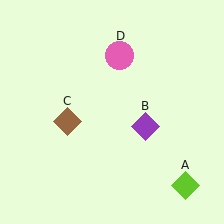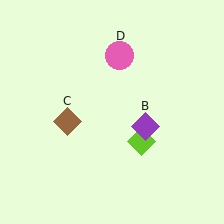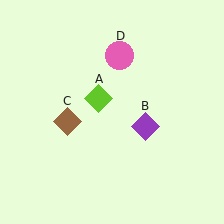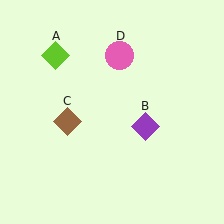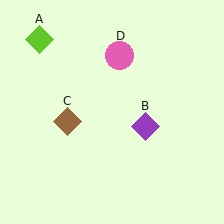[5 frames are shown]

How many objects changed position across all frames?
1 object changed position: lime diamond (object A).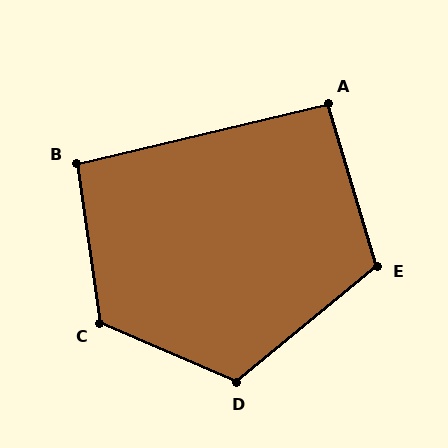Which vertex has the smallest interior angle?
A, at approximately 93 degrees.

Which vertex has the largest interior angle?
C, at approximately 122 degrees.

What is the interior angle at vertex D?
Approximately 117 degrees (obtuse).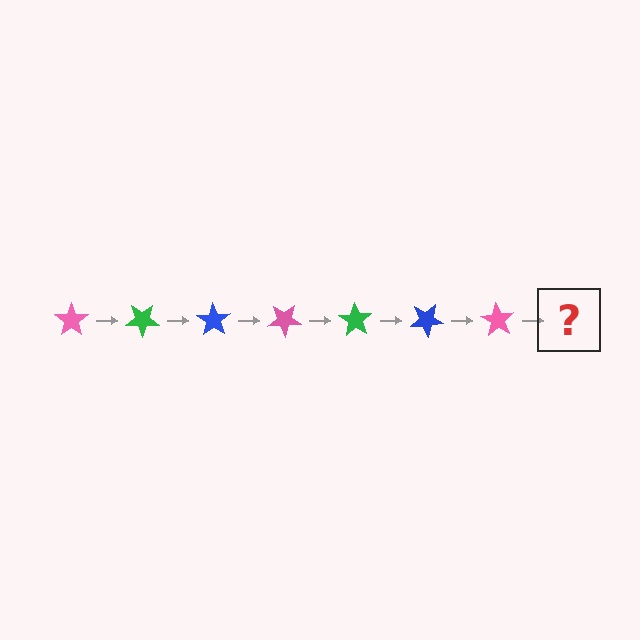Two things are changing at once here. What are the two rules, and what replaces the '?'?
The two rules are that it rotates 35 degrees each step and the color cycles through pink, green, and blue. The '?' should be a green star, rotated 245 degrees from the start.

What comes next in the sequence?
The next element should be a green star, rotated 245 degrees from the start.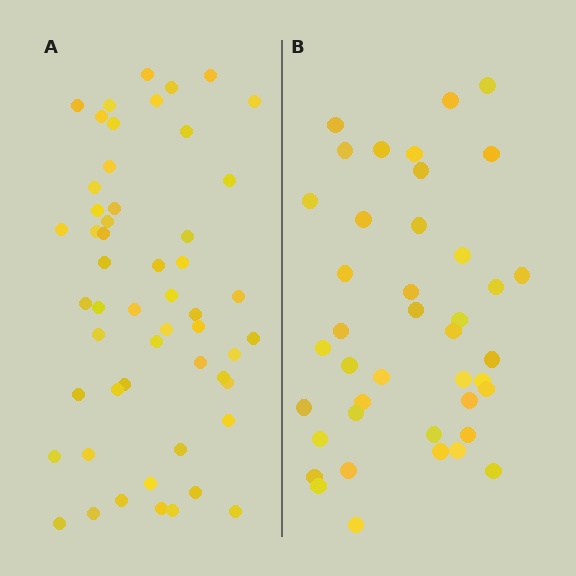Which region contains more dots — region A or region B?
Region A (the left region) has more dots.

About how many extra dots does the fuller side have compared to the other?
Region A has roughly 12 or so more dots than region B.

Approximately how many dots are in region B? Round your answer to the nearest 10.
About 40 dots. (The exact count is 41, which rounds to 40.)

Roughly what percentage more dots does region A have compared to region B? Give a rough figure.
About 30% more.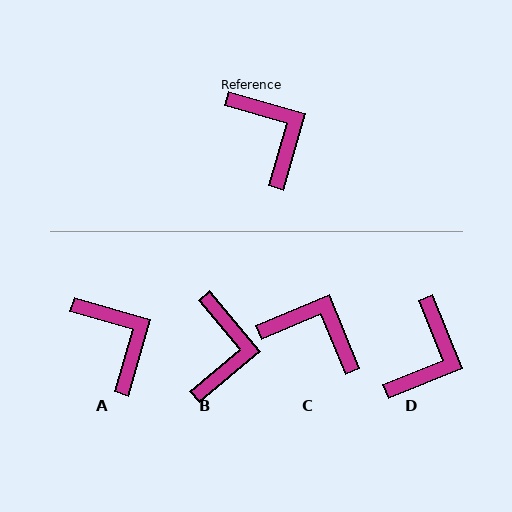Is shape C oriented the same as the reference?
No, it is off by about 39 degrees.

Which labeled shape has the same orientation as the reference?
A.